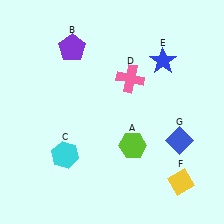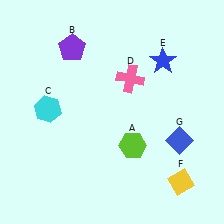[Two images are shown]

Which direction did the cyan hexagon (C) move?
The cyan hexagon (C) moved up.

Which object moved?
The cyan hexagon (C) moved up.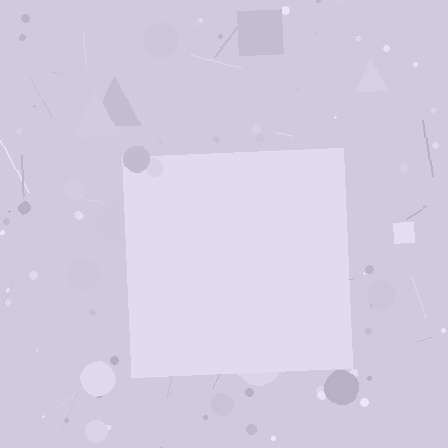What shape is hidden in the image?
A square is hidden in the image.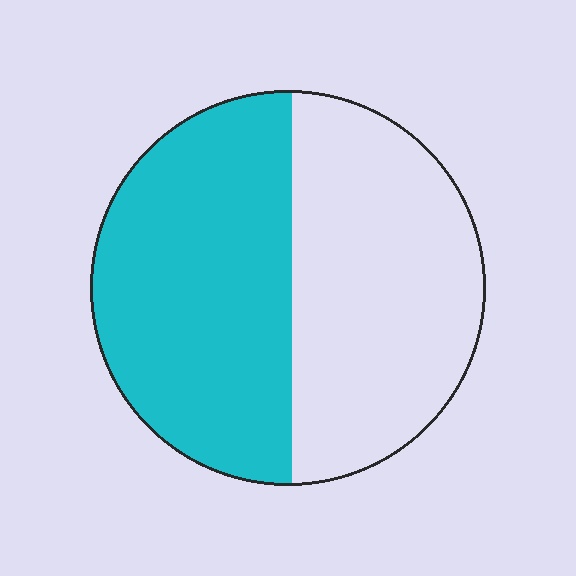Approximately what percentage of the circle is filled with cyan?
Approximately 50%.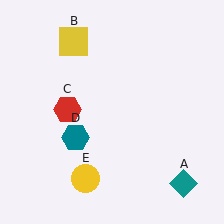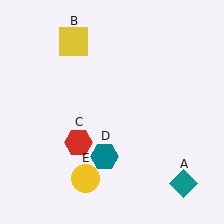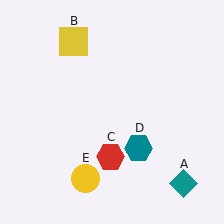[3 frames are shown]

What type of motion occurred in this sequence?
The red hexagon (object C), teal hexagon (object D) rotated counterclockwise around the center of the scene.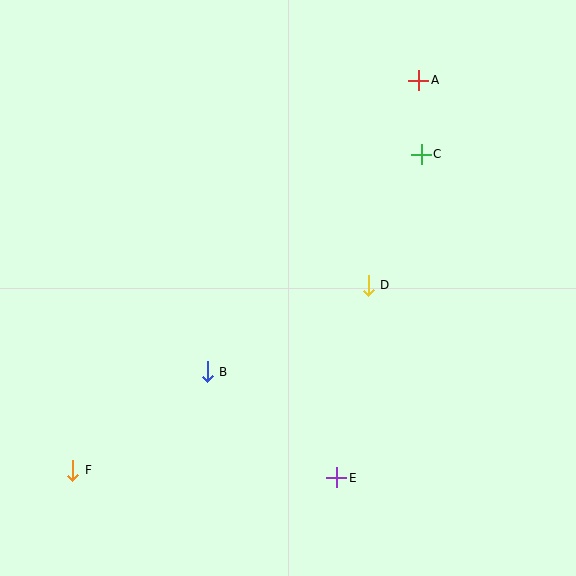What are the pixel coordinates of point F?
Point F is at (73, 470).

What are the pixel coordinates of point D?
Point D is at (368, 285).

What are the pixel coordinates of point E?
Point E is at (337, 478).